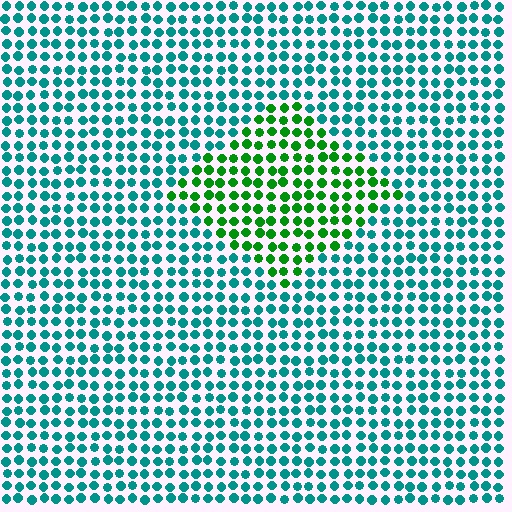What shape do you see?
I see a diamond.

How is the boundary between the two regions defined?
The boundary is defined purely by a slight shift in hue (about 52 degrees). Spacing, size, and orientation are identical on both sides.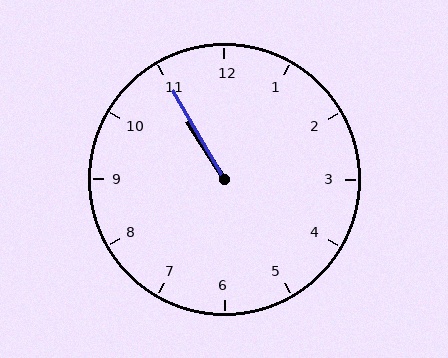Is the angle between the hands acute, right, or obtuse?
It is acute.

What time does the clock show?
10:55.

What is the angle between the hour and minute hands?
Approximately 2 degrees.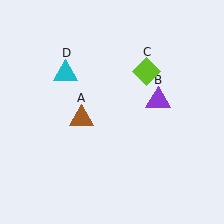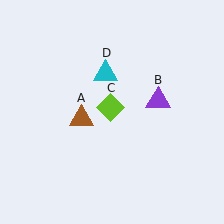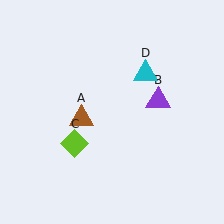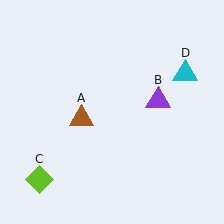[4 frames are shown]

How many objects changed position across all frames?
2 objects changed position: lime diamond (object C), cyan triangle (object D).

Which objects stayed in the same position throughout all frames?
Brown triangle (object A) and purple triangle (object B) remained stationary.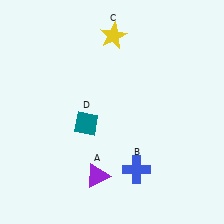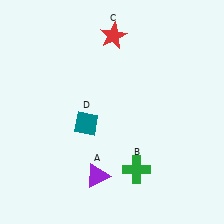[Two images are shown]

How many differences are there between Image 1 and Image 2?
There are 2 differences between the two images.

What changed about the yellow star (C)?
In Image 1, C is yellow. In Image 2, it changed to red.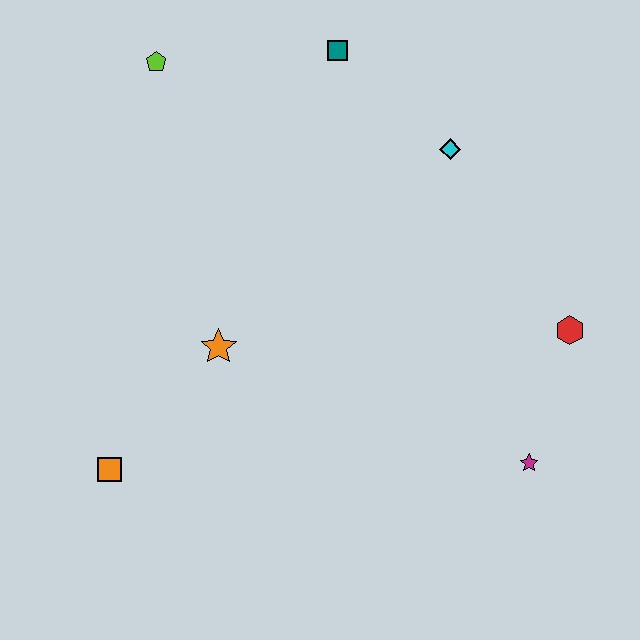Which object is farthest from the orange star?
The red hexagon is farthest from the orange star.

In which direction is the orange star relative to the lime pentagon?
The orange star is below the lime pentagon.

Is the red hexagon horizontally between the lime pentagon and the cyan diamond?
No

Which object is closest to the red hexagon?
The magenta star is closest to the red hexagon.